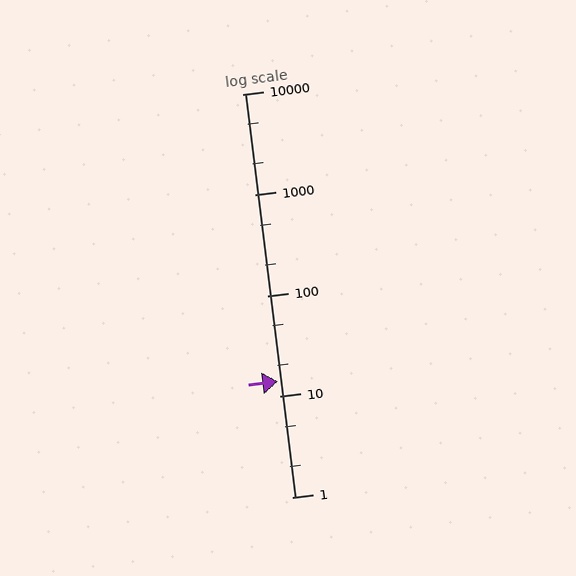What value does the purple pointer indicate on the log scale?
The pointer indicates approximately 14.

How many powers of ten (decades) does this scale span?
The scale spans 4 decades, from 1 to 10000.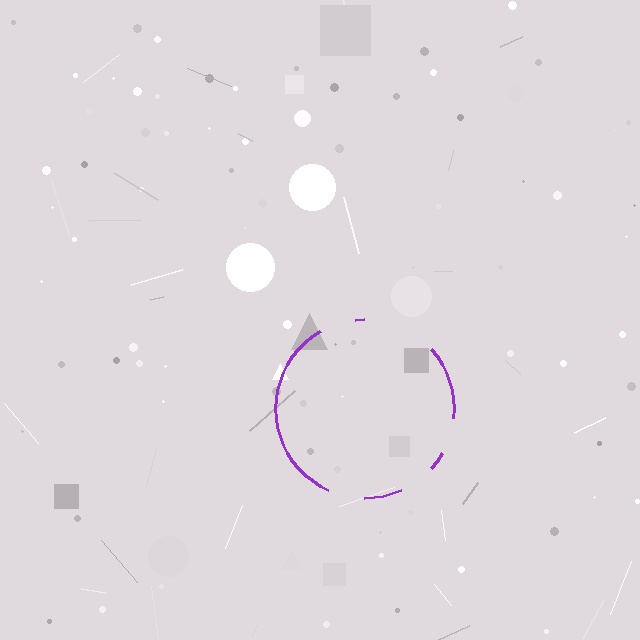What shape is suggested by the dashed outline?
The dashed outline suggests a circle.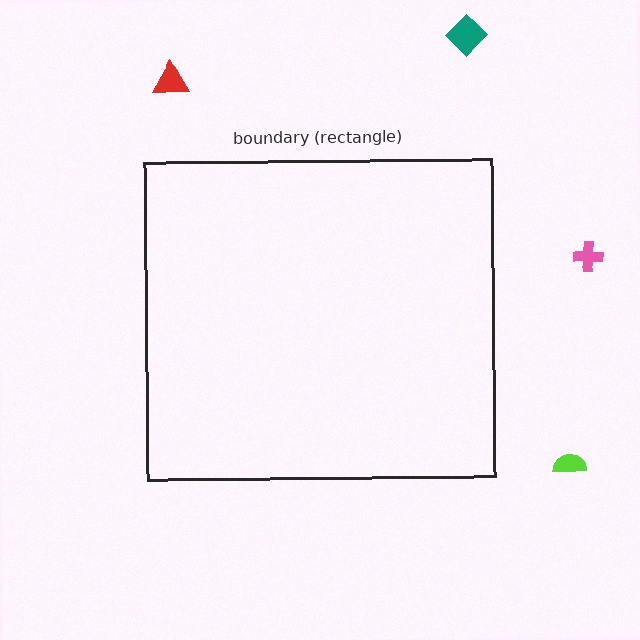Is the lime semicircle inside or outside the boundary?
Outside.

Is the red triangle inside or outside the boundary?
Outside.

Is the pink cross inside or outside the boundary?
Outside.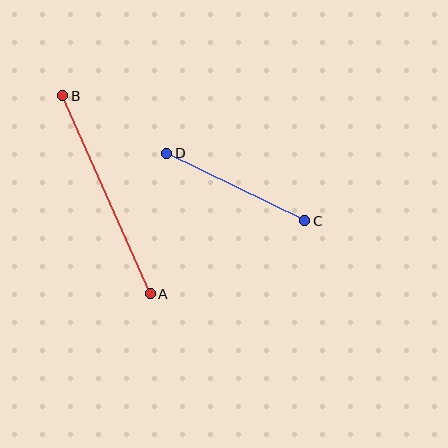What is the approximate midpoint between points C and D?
The midpoint is at approximately (236, 187) pixels.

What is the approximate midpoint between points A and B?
The midpoint is at approximately (106, 195) pixels.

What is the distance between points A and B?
The distance is approximately 216 pixels.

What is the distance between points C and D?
The distance is approximately 154 pixels.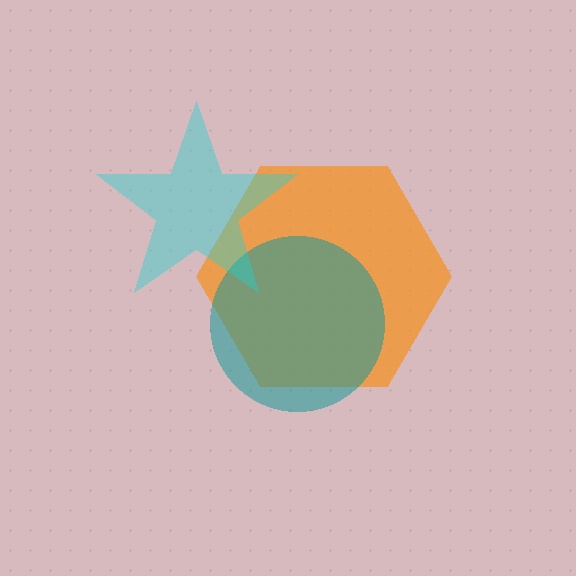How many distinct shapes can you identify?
There are 3 distinct shapes: an orange hexagon, a teal circle, a cyan star.